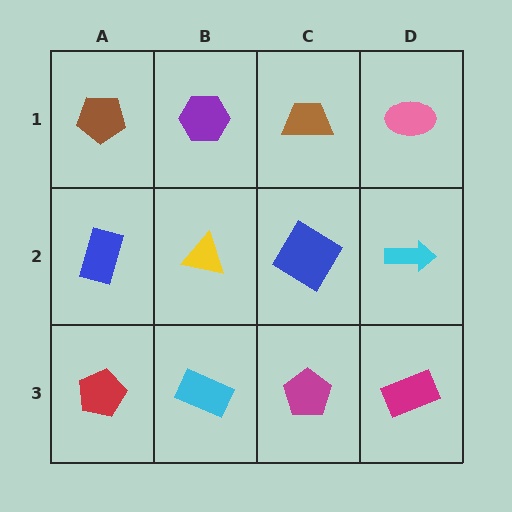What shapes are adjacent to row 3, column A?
A blue rectangle (row 2, column A), a cyan rectangle (row 3, column B).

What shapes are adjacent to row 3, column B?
A yellow triangle (row 2, column B), a red pentagon (row 3, column A), a magenta pentagon (row 3, column C).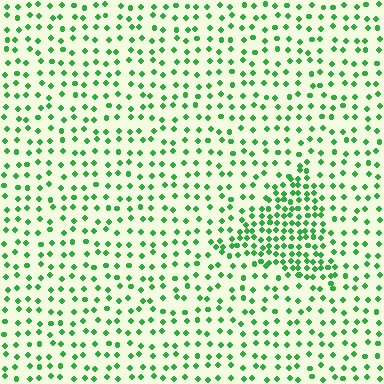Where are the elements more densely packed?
The elements are more densely packed inside the triangle boundary.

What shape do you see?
I see a triangle.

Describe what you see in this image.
The image contains small green elements arranged at two different densities. A triangle-shaped region is visible where the elements are more densely packed than the surrounding area.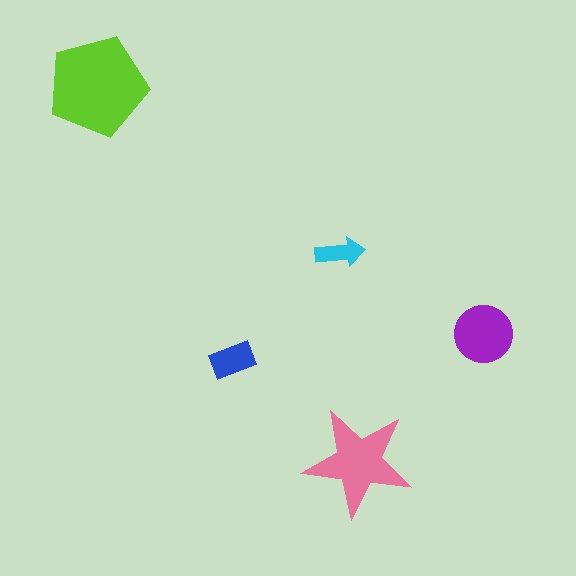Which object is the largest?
The lime pentagon.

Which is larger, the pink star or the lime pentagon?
The lime pentagon.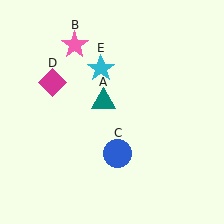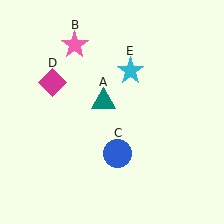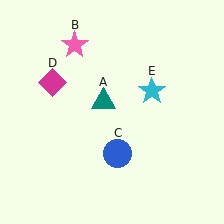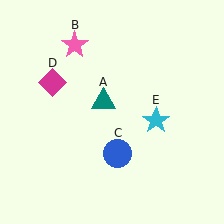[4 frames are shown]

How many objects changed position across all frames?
1 object changed position: cyan star (object E).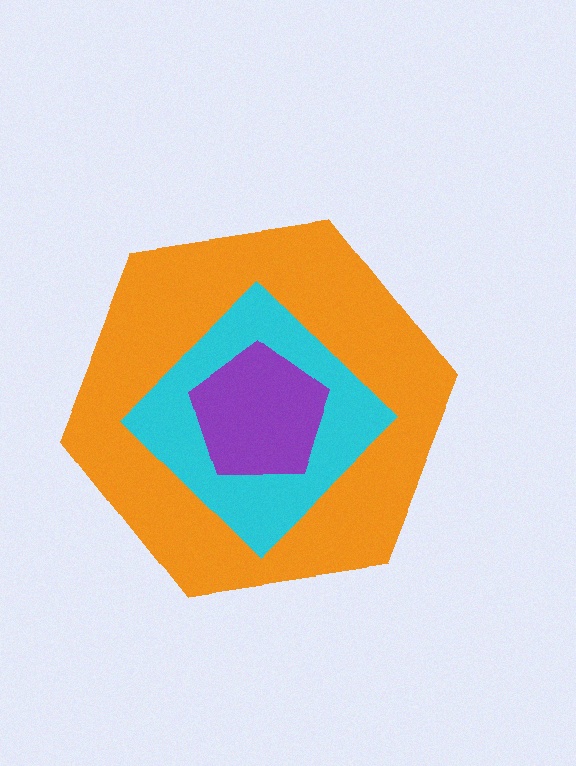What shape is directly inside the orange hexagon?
The cyan diamond.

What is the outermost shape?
The orange hexagon.